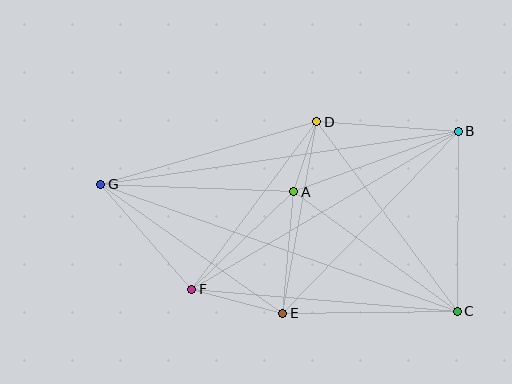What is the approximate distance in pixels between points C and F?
The distance between C and F is approximately 267 pixels.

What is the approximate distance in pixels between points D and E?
The distance between D and E is approximately 195 pixels.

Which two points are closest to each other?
Points A and D are closest to each other.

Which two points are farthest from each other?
Points C and G are farthest from each other.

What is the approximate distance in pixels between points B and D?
The distance between B and D is approximately 142 pixels.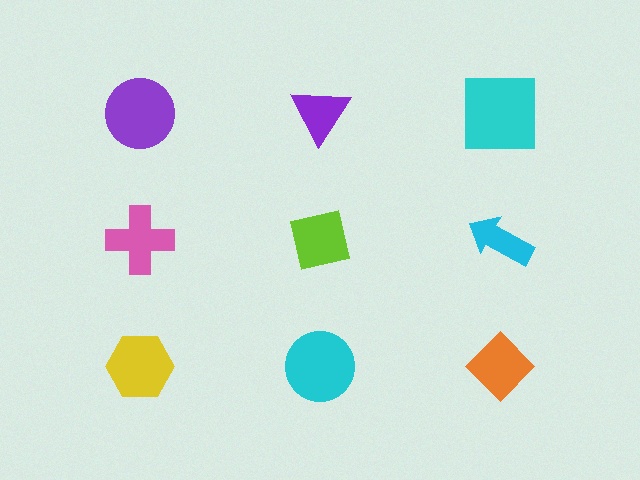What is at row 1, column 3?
A cyan square.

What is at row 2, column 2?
A lime square.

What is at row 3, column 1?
A yellow hexagon.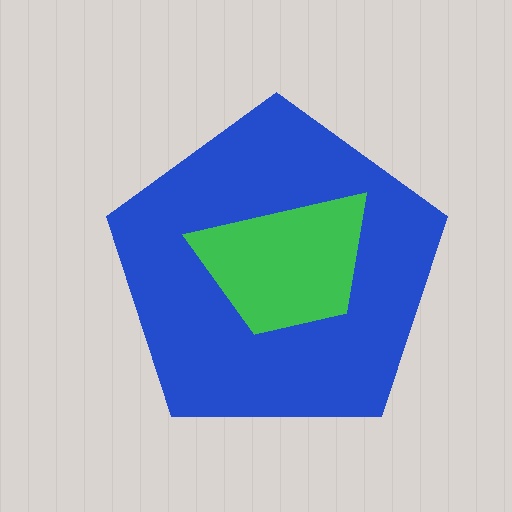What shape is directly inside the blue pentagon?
The green trapezoid.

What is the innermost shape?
The green trapezoid.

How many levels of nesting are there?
2.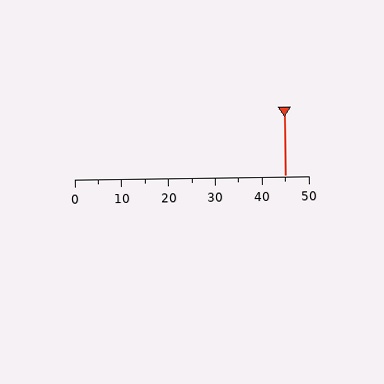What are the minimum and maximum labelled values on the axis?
The axis runs from 0 to 50.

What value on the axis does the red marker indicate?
The marker indicates approximately 45.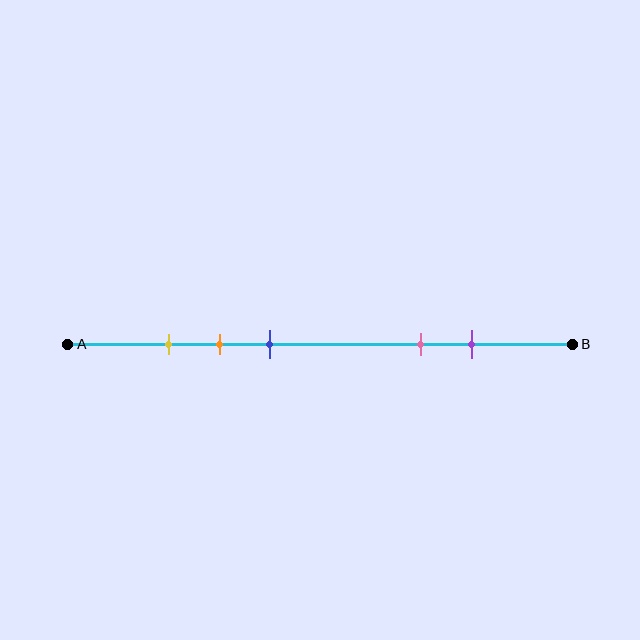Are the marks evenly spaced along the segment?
No, the marks are not evenly spaced.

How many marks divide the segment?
There are 5 marks dividing the segment.